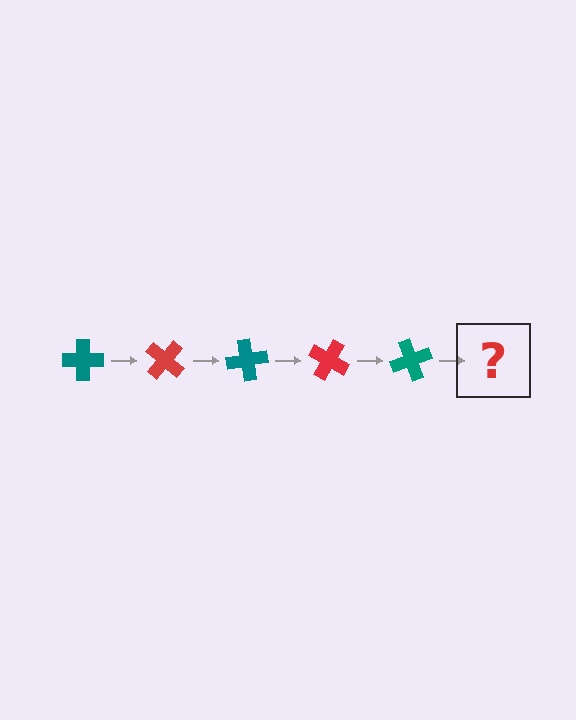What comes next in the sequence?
The next element should be a red cross, rotated 200 degrees from the start.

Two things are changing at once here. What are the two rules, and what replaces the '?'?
The two rules are that it rotates 40 degrees each step and the color cycles through teal and red. The '?' should be a red cross, rotated 200 degrees from the start.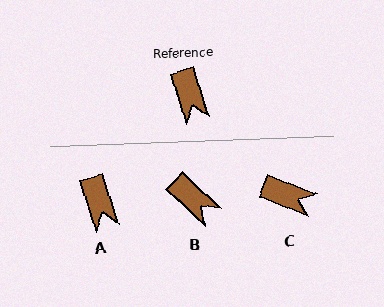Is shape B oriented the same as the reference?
No, it is off by about 29 degrees.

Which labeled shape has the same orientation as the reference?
A.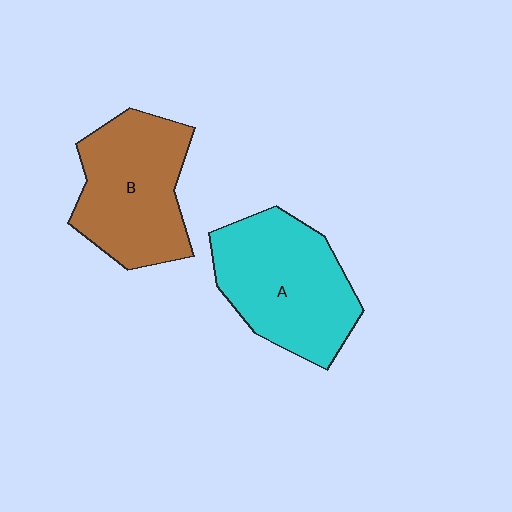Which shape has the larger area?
Shape A (cyan).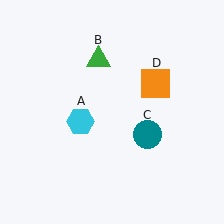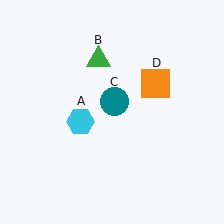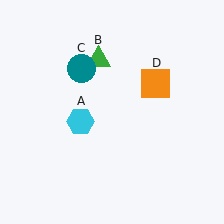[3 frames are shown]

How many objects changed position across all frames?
1 object changed position: teal circle (object C).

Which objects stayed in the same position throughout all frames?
Cyan hexagon (object A) and green triangle (object B) and orange square (object D) remained stationary.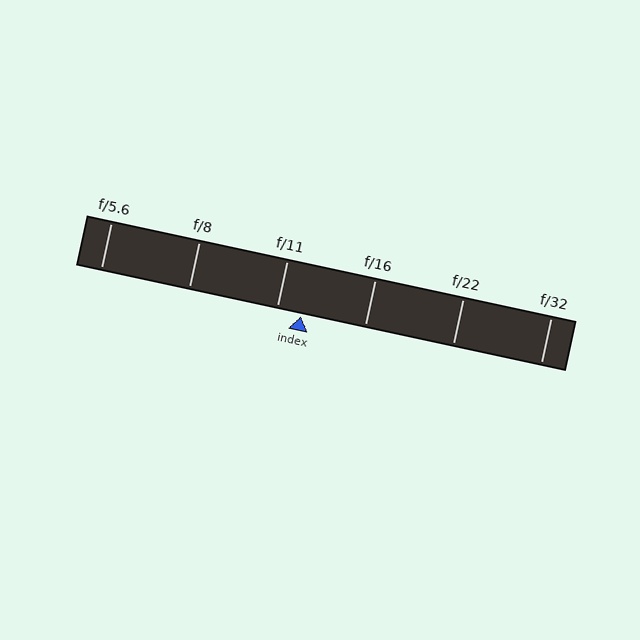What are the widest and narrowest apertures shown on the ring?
The widest aperture shown is f/5.6 and the narrowest is f/32.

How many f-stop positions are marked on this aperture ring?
There are 6 f-stop positions marked.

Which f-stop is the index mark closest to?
The index mark is closest to f/11.